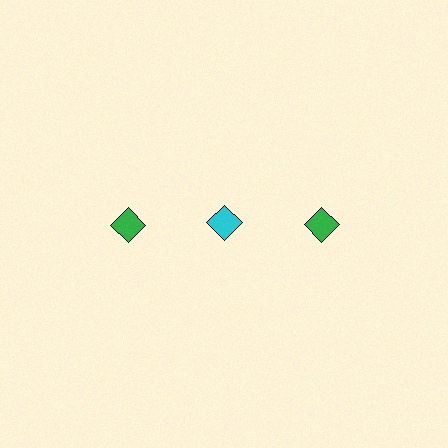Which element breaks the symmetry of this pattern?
The cyan diamond in the top row, second from left column breaks the symmetry. All other shapes are green diamonds.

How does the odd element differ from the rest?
It has a different color: cyan instead of green.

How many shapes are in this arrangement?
There are 3 shapes arranged in a grid pattern.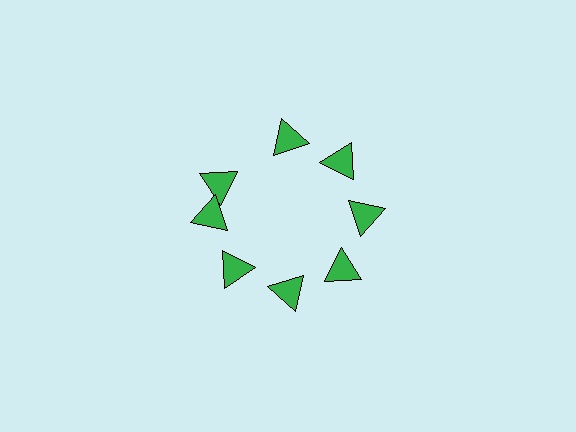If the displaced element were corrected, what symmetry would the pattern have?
It would have 8-fold rotational symmetry — the pattern would map onto itself every 45 degrees.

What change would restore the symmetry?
The symmetry would be restored by rotating it back into even spacing with its neighbors so that all 8 triangles sit at equal angles and equal distance from the center.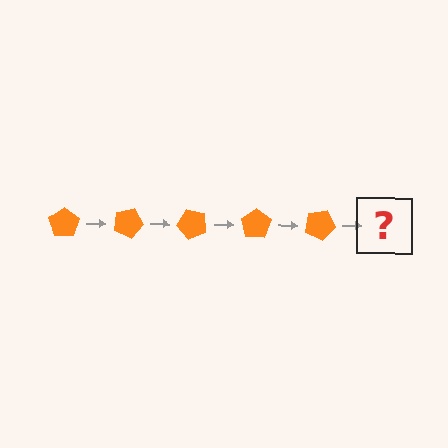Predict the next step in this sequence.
The next step is an orange pentagon rotated 125 degrees.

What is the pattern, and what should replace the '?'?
The pattern is that the pentagon rotates 25 degrees each step. The '?' should be an orange pentagon rotated 125 degrees.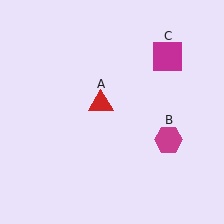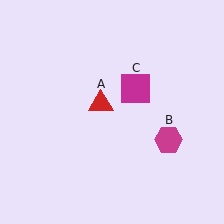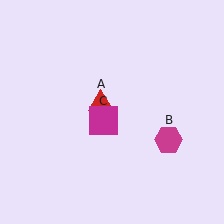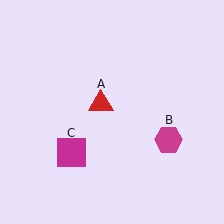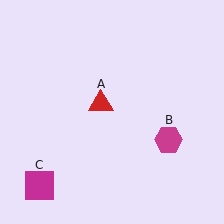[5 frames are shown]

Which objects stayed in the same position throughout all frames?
Red triangle (object A) and magenta hexagon (object B) remained stationary.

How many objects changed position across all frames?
1 object changed position: magenta square (object C).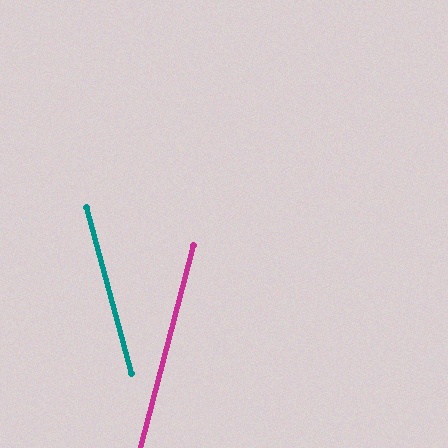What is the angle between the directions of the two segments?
Approximately 30 degrees.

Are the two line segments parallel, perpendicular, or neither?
Neither parallel nor perpendicular — they differ by about 30°.